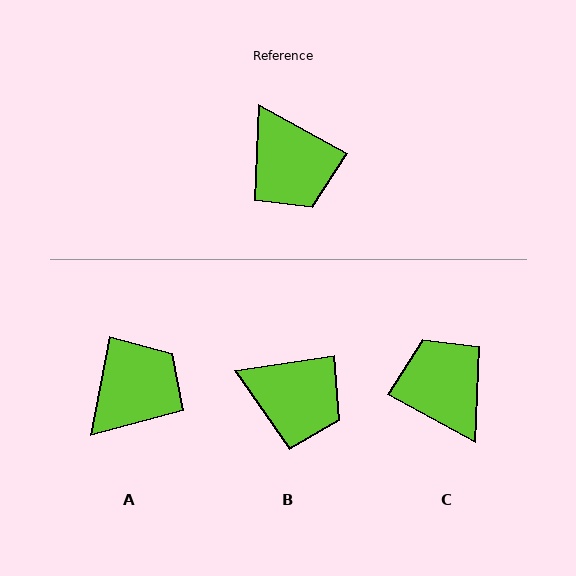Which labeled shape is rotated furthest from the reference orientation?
C, about 180 degrees away.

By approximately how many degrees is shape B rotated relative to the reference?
Approximately 37 degrees counter-clockwise.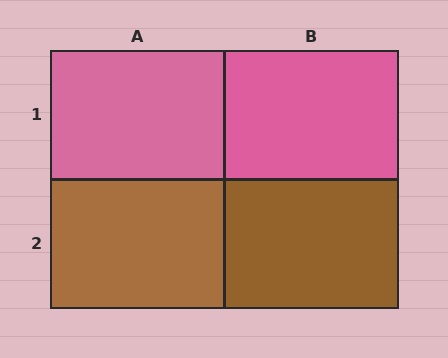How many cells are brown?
2 cells are brown.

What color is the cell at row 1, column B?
Pink.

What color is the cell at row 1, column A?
Pink.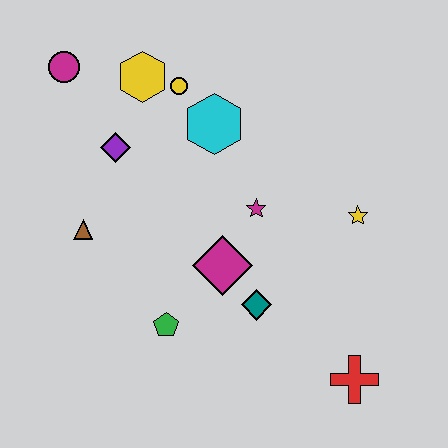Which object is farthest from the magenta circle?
The red cross is farthest from the magenta circle.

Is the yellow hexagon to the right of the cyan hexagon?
No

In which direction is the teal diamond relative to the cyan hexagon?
The teal diamond is below the cyan hexagon.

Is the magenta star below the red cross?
No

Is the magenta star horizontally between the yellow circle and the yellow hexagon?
No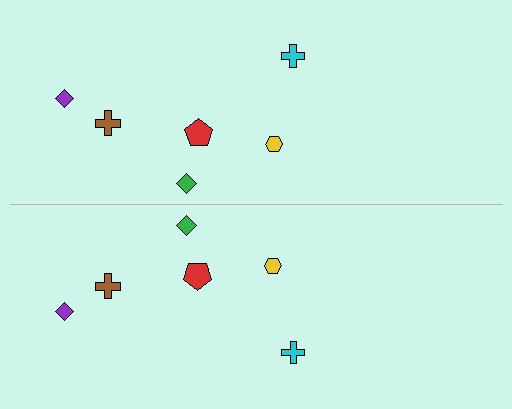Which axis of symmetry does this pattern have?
The pattern has a horizontal axis of symmetry running through the center of the image.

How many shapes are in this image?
There are 12 shapes in this image.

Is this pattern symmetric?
Yes, this pattern has bilateral (reflection) symmetry.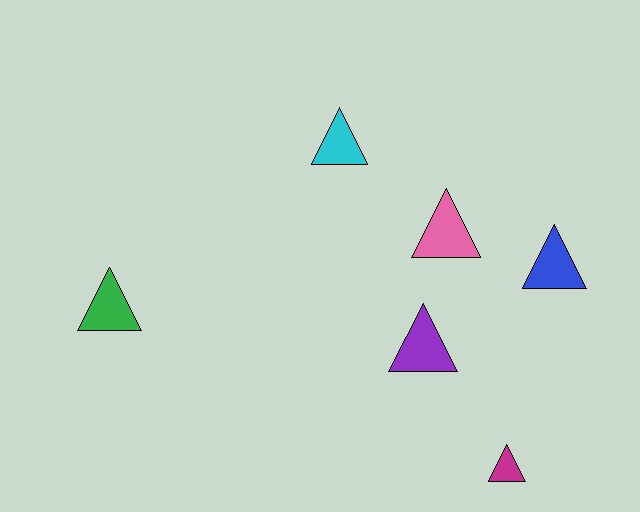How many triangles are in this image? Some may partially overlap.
There are 6 triangles.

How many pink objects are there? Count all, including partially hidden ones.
There is 1 pink object.